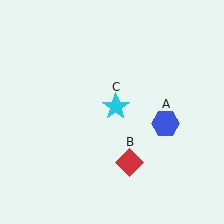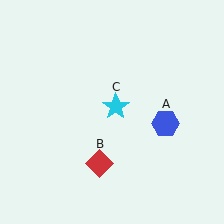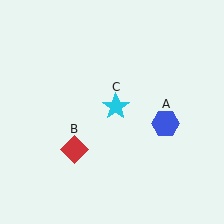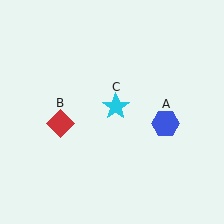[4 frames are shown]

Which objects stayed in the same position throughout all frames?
Blue hexagon (object A) and cyan star (object C) remained stationary.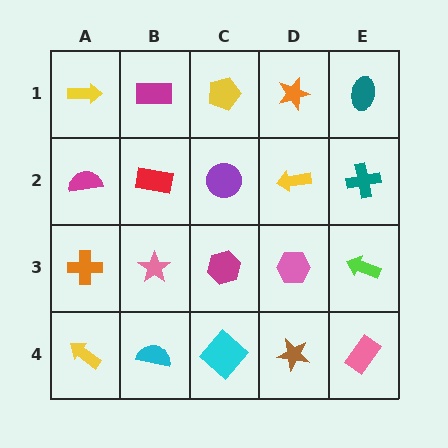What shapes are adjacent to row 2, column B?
A magenta rectangle (row 1, column B), a pink star (row 3, column B), a magenta semicircle (row 2, column A), a purple circle (row 2, column C).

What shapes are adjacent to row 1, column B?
A red rectangle (row 2, column B), a yellow arrow (row 1, column A), a yellow pentagon (row 1, column C).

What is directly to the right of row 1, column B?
A yellow pentagon.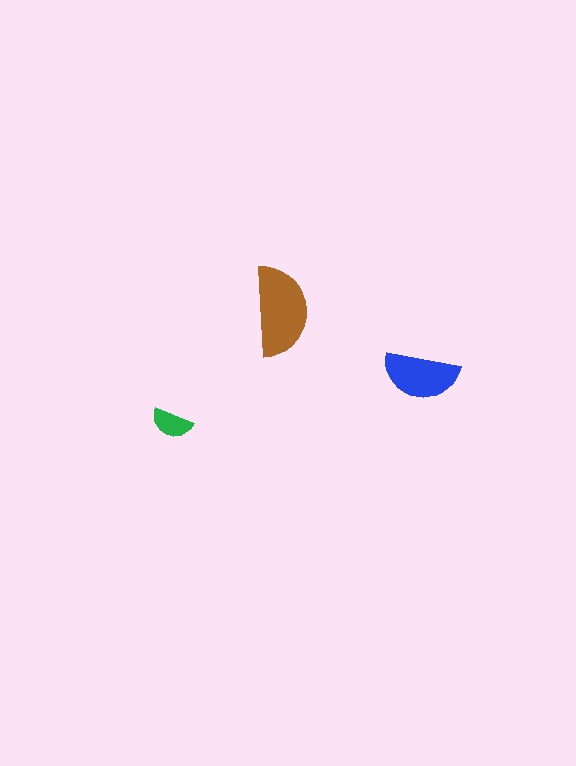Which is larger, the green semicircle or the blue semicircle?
The blue one.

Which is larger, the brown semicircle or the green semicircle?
The brown one.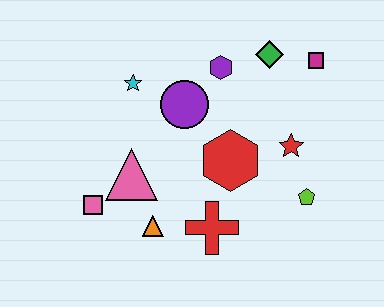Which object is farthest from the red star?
The pink square is farthest from the red star.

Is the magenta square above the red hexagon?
Yes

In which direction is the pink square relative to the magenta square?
The pink square is to the left of the magenta square.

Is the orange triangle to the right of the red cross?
No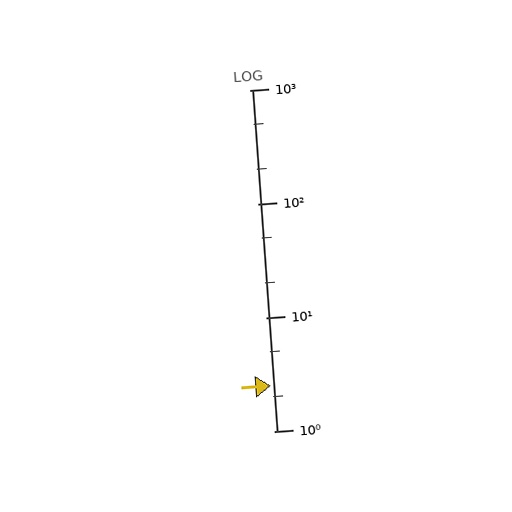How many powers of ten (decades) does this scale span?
The scale spans 3 decades, from 1 to 1000.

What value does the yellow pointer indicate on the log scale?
The pointer indicates approximately 2.5.